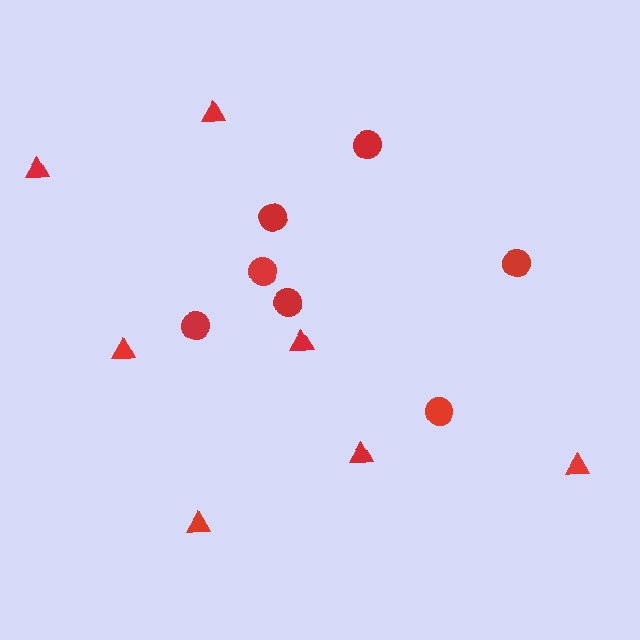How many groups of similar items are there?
There are 2 groups: one group of triangles (7) and one group of circles (7).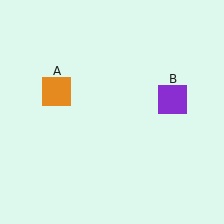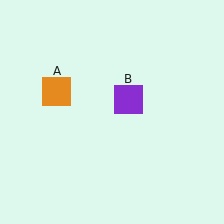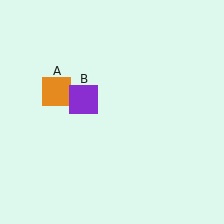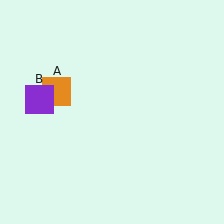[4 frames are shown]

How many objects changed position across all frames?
1 object changed position: purple square (object B).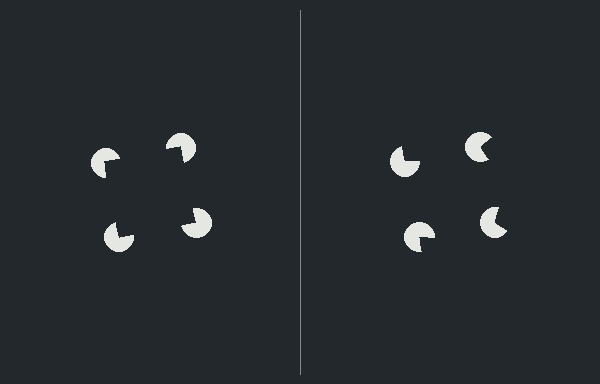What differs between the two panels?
The pac-man discs are positioned identically on both sides; only the wedge orientations differ. On the left they align to a square; on the right they are misaligned.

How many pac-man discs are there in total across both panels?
8 — 4 on each side.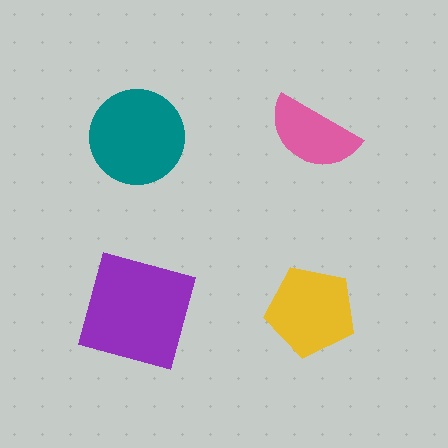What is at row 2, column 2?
A yellow pentagon.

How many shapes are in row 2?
2 shapes.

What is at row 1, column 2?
A pink semicircle.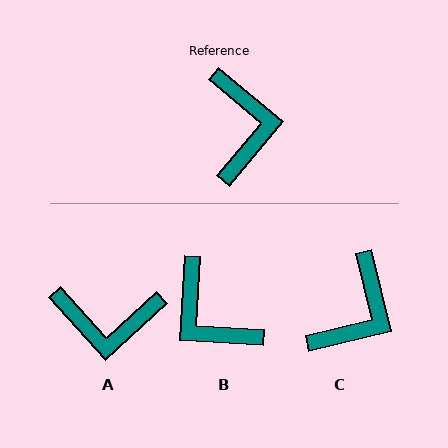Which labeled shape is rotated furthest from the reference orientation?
B, about 144 degrees away.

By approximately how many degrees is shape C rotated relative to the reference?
Approximately 36 degrees clockwise.